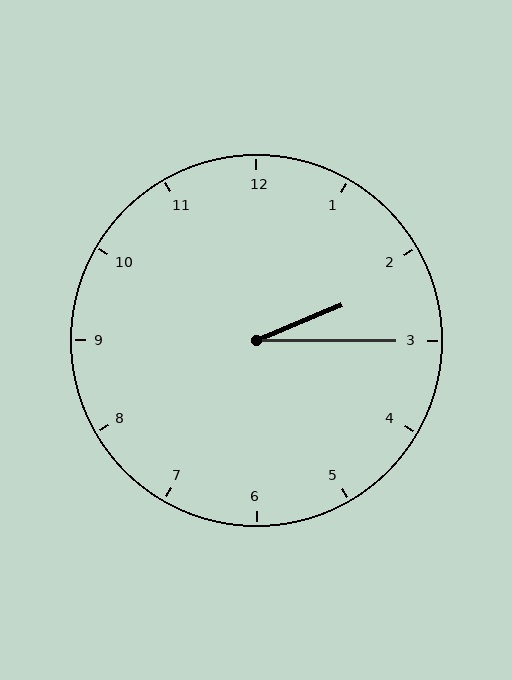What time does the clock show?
2:15.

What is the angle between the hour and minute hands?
Approximately 22 degrees.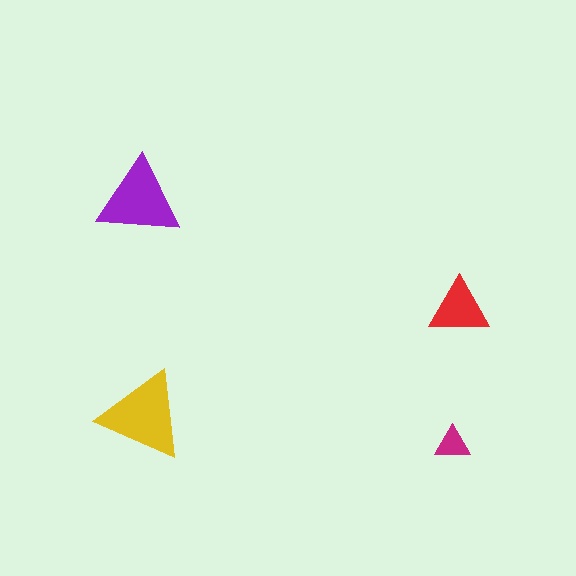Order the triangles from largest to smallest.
the yellow one, the purple one, the red one, the magenta one.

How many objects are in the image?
There are 4 objects in the image.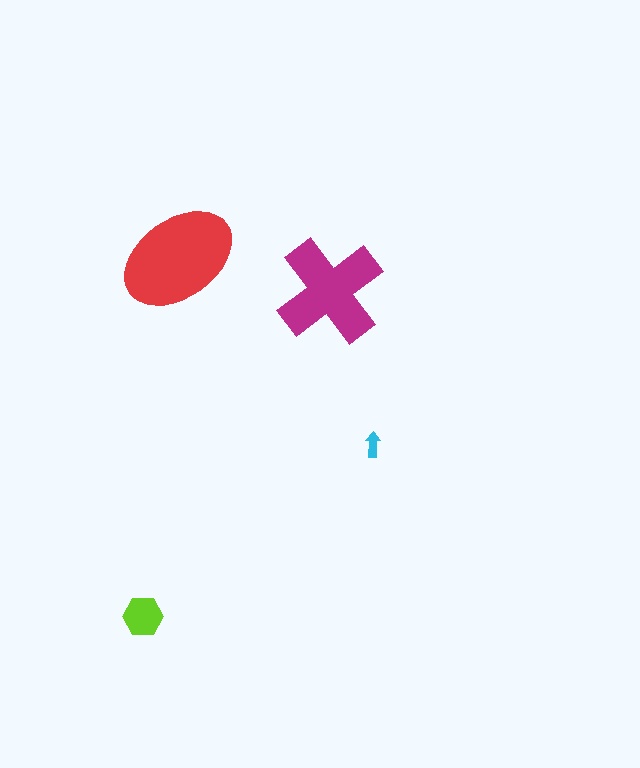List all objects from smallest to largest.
The cyan arrow, the lime hexagon, the magenta cross, the red ellipse.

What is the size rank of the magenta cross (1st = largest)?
2nd.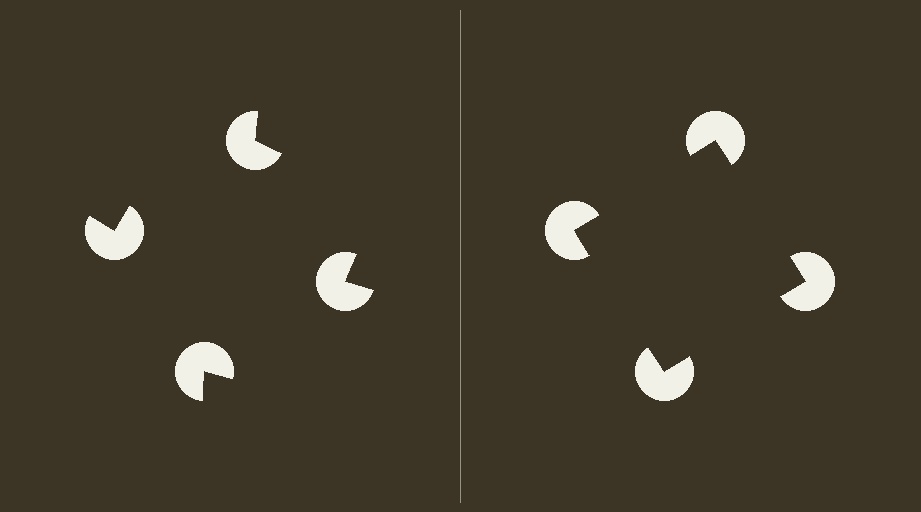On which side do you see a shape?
An illusory square appears on the right side. On the left side the wedge cuts are rotated, so no coherent shape forms.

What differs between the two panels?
The pac-man discs are positioned identically on both sides; only the wedge orientations differ. On the right they align to a square; on the left they are misaligned.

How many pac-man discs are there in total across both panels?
8 — 4 on each side.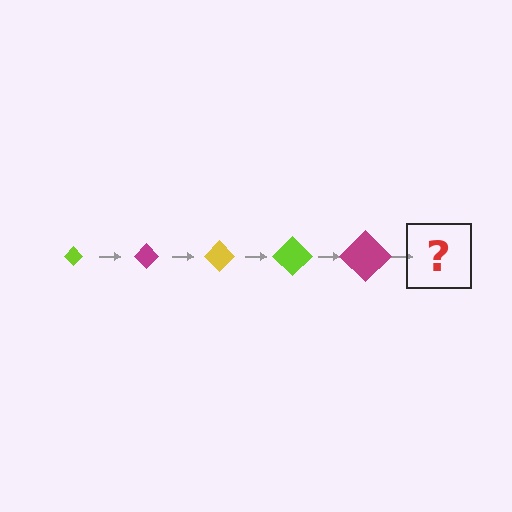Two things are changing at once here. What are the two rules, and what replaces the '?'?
The two rules are that the diamond grows larger each step and the color cycles through lime, magenta, and yellow. The '?' should be a yellow diamond, larger than the previous one.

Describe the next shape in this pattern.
It should be a yellow diamond, larger than the previous one.